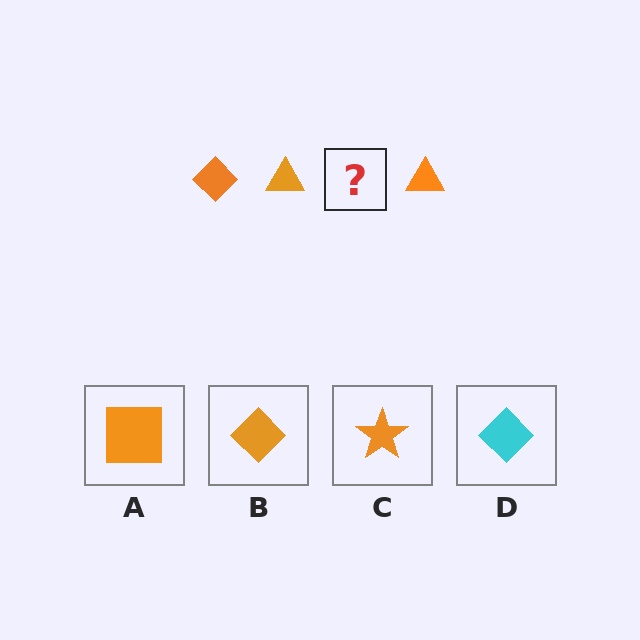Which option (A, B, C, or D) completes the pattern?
B.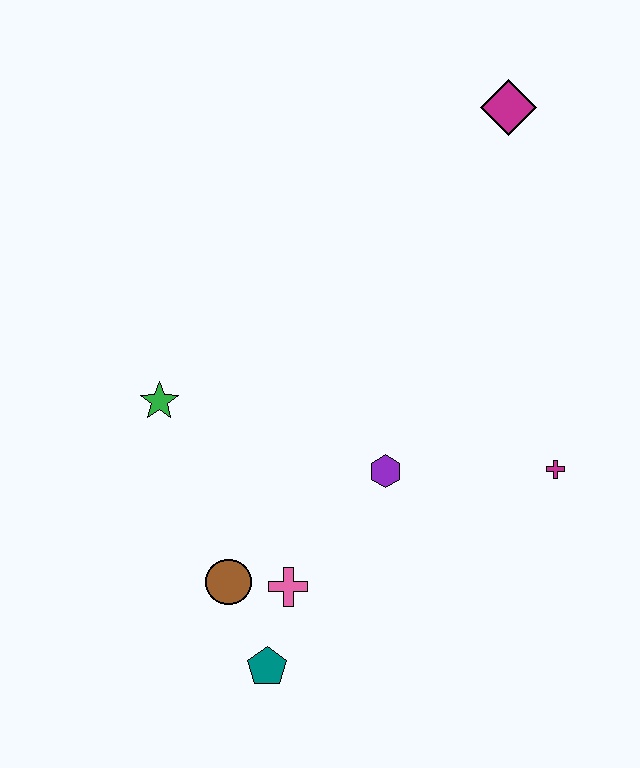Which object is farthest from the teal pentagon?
The magenta diamond is farthest from the teal pentagon.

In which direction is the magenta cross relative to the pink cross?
The magenta cross is to the right of the pink cross.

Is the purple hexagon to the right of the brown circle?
Yes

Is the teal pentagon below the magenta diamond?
Yes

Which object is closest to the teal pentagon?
The pink cross is closest to the teal pentagon.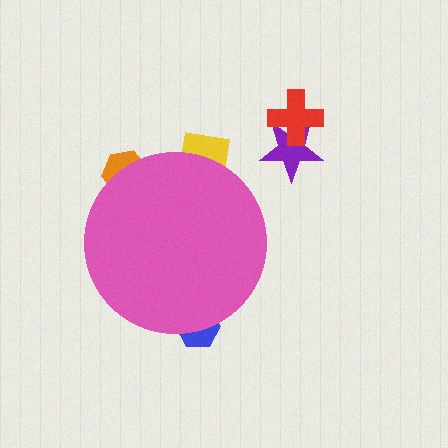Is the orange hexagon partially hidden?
Yes, the orange hexagon is partially hidden behind the pink circle.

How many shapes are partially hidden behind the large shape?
3 shapes are partially hidden.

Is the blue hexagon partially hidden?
Yes, the blue hexagon is partially hidden behind the pink circle.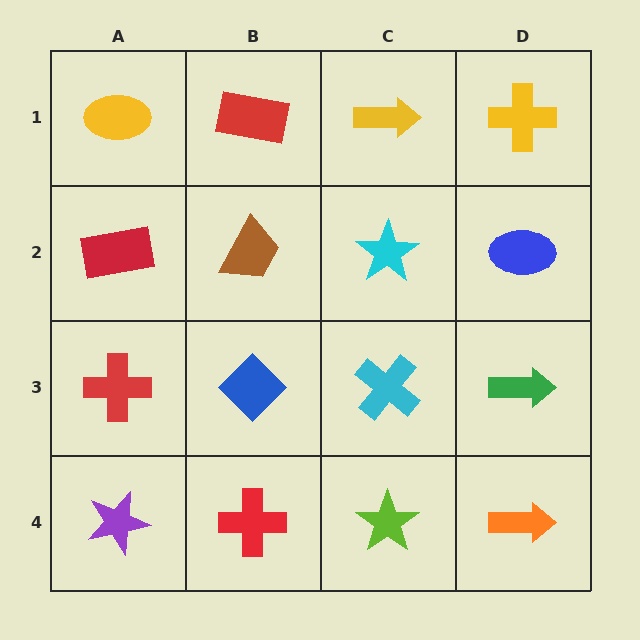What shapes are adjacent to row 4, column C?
A cyan cross (row 3, column C), a red cross (row 4, column B), an orange arrow (row 4, column D).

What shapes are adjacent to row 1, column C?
A cyan star (row 2, column C), a red rectangle (row 1, column B), a yellow cross (row 1, column D).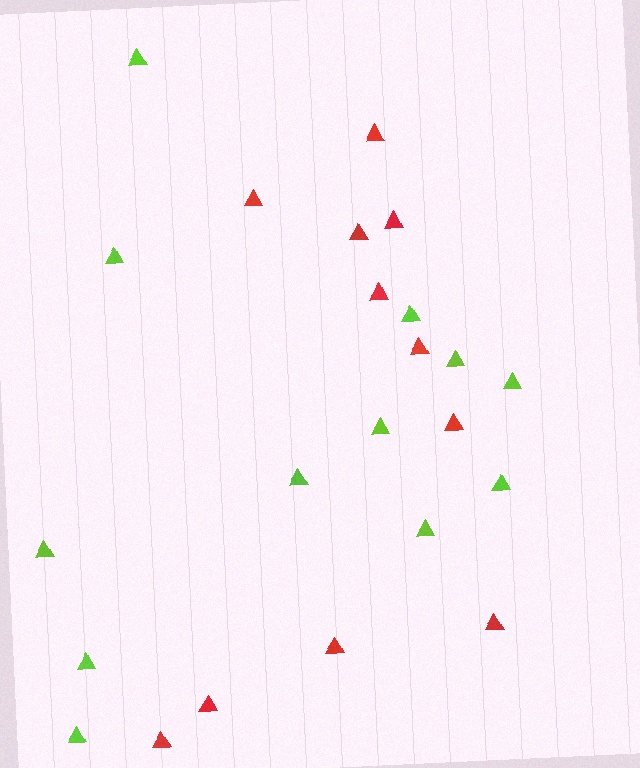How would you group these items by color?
There are 2 groups: one group of lime triangles (12) and one group of red triangles (11).